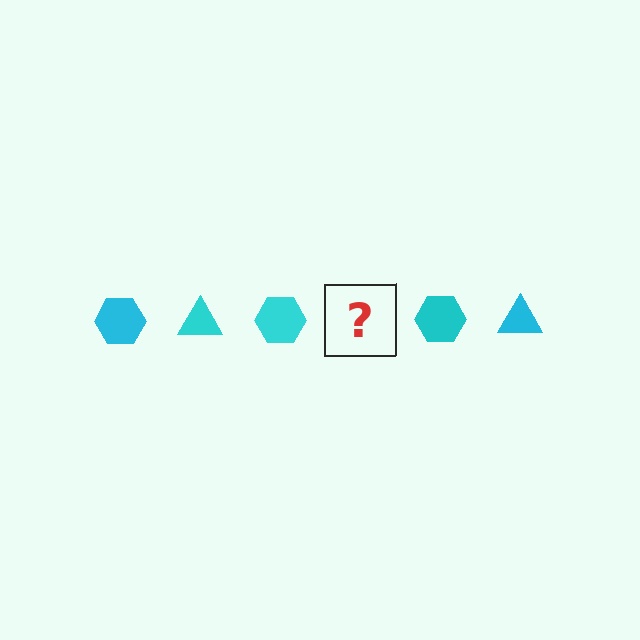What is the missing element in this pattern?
The missing element is a cyan triangle.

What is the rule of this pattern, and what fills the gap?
The rule is that the pattern cycles through hexagon, triangle shapes in cyan. The gap should be filled with a cyan triangle.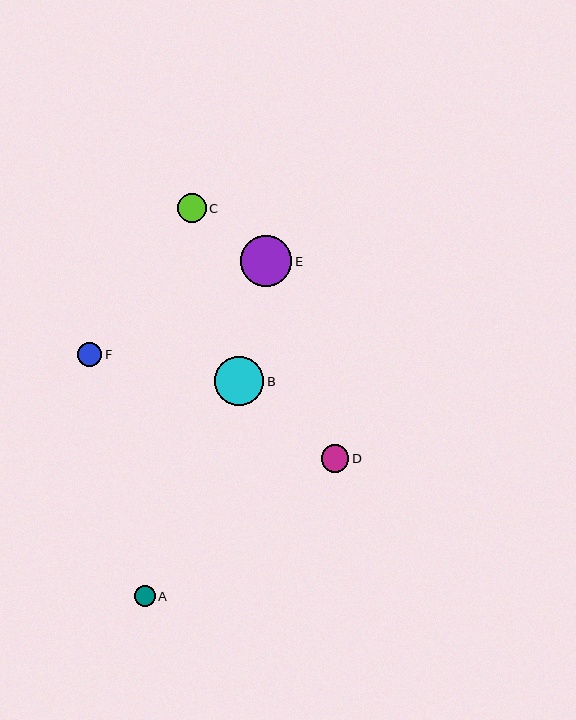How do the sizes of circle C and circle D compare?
Circle C and circle D are approximately the same size.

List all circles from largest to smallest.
From largest to smallest: E, B, C, D, F, A.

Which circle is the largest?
Circle E is the largest with a size of approximately 51 pixels.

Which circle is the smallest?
Circle A is the smallest with a size of approximately 21 pixels.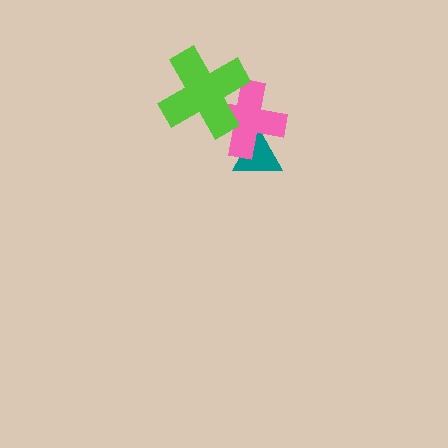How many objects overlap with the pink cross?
2 objects overlap with the pink cross.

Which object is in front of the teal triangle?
The pink cross is in front of the teal triangle.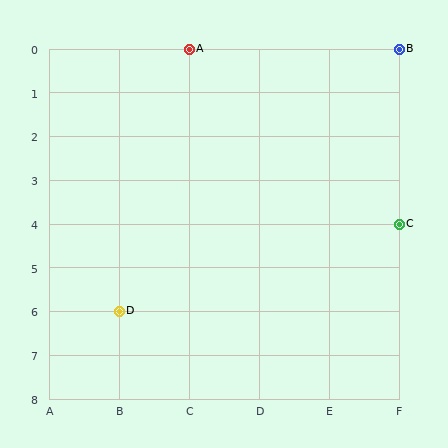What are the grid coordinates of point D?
Point D is at grid coordinates (B, 6).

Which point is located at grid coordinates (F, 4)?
Point C is at (F, 4).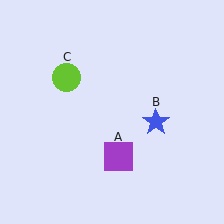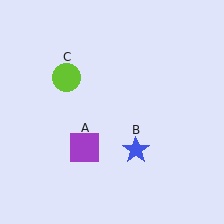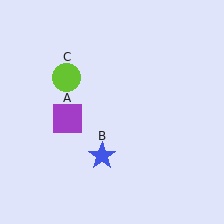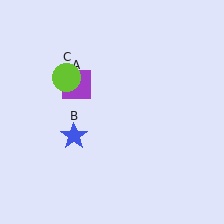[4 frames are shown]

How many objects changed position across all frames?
2 objects changed position: purple square (object A), blue star (object B).